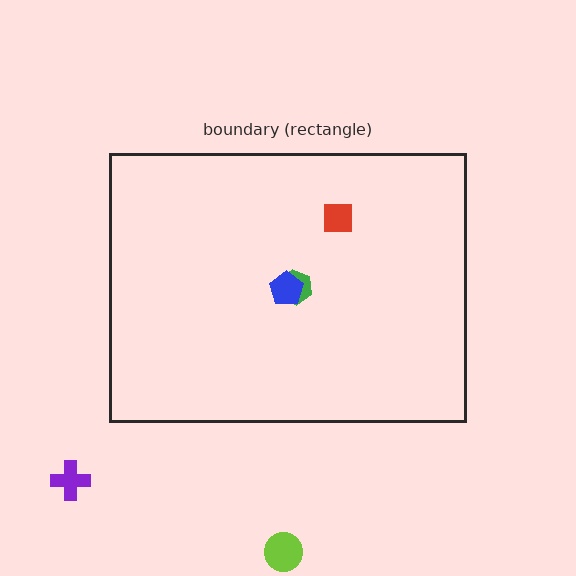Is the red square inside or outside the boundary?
Inside.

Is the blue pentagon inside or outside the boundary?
Inside.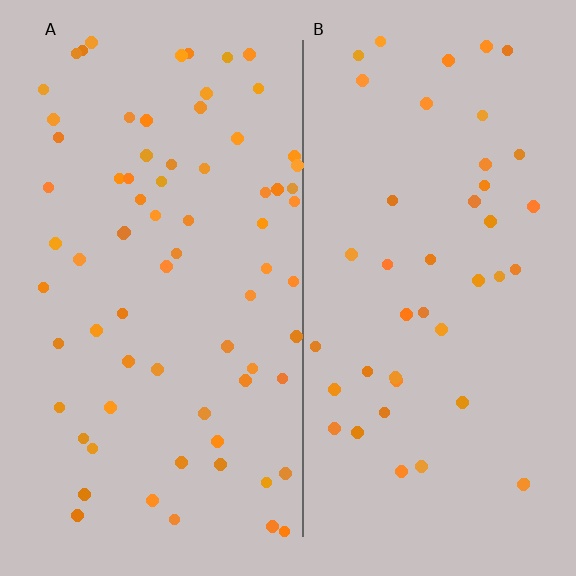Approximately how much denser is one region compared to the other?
Approximately 1.7× — region A over region B.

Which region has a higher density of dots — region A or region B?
A (the left).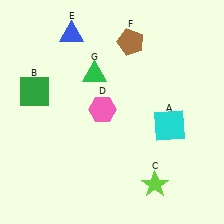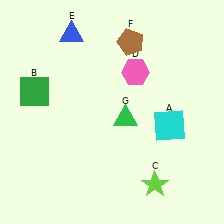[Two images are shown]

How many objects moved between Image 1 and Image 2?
2 objects moved between the two images.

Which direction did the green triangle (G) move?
The green triangle (G) moved down.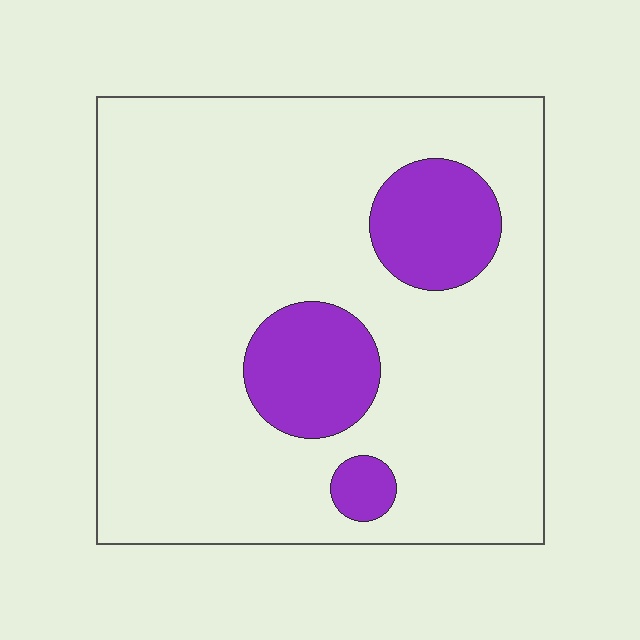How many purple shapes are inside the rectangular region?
3.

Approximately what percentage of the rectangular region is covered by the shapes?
Approximately 15%.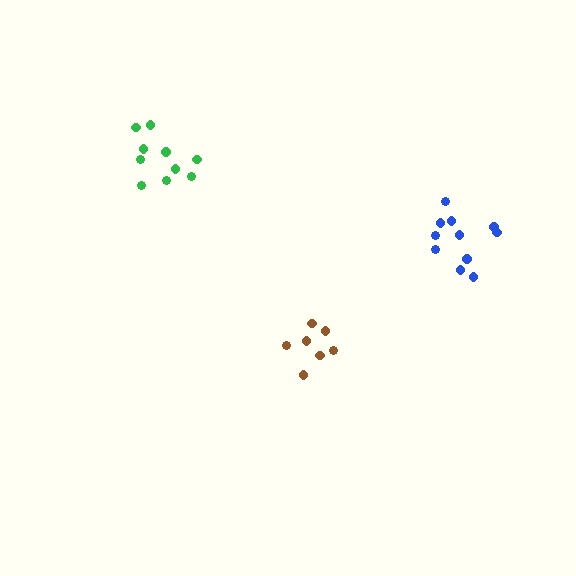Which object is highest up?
The green cluster is topmost.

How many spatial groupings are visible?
There are 3 spatial groupings.